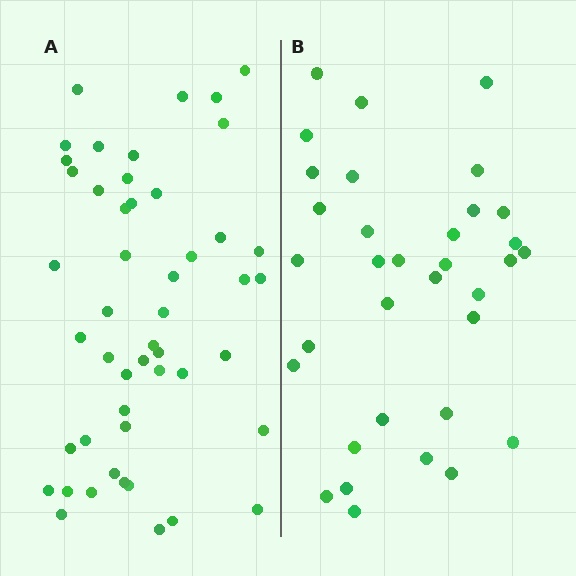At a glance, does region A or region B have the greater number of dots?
Region A (the left region) has more dots.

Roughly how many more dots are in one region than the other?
Region A has approximately 15 more dots than region B.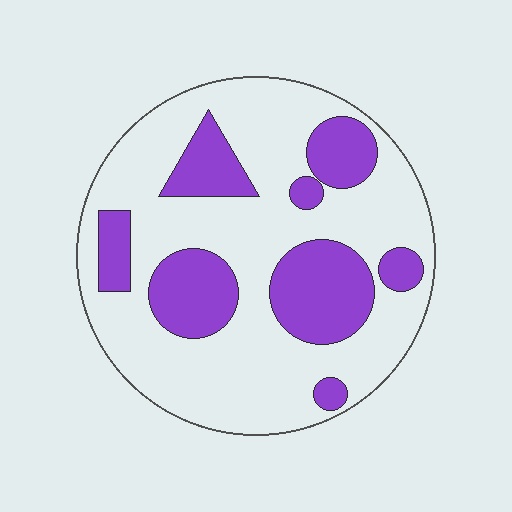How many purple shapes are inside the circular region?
8.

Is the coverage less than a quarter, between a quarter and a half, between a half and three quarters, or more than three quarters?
Between a quarter and a half.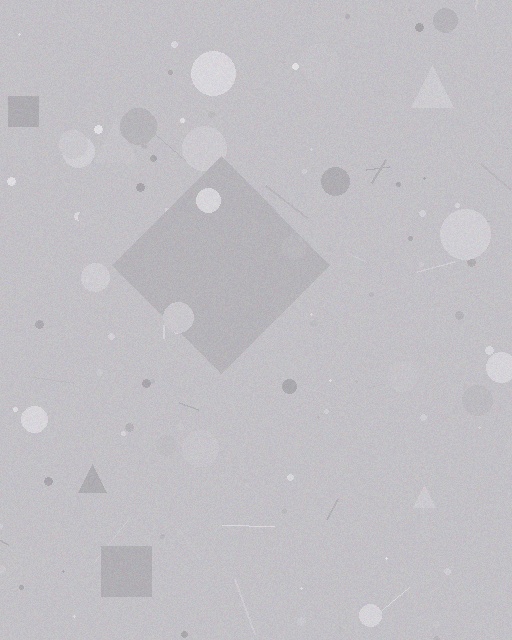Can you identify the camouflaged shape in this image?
The camouflaged shape is a diamond.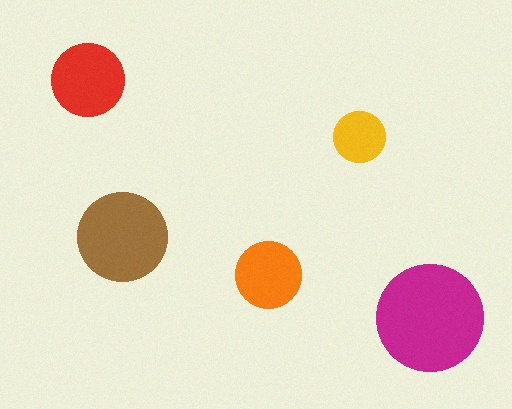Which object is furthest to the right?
The magenta circle is rightmost.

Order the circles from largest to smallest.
the magenta one, the brown one, the red one, the orange one, the yellow one.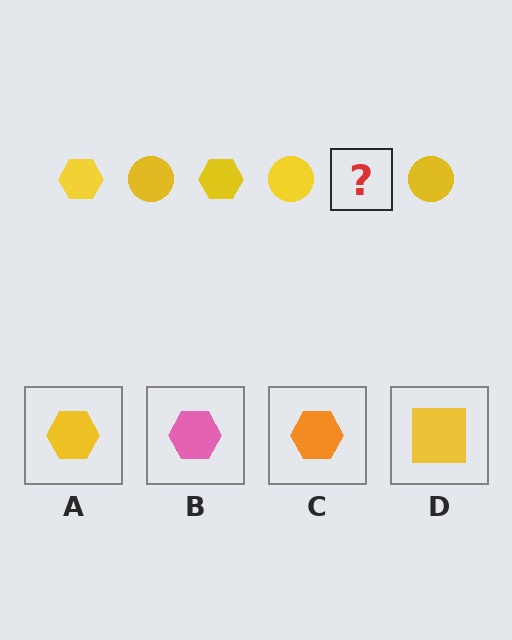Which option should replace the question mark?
Option A.